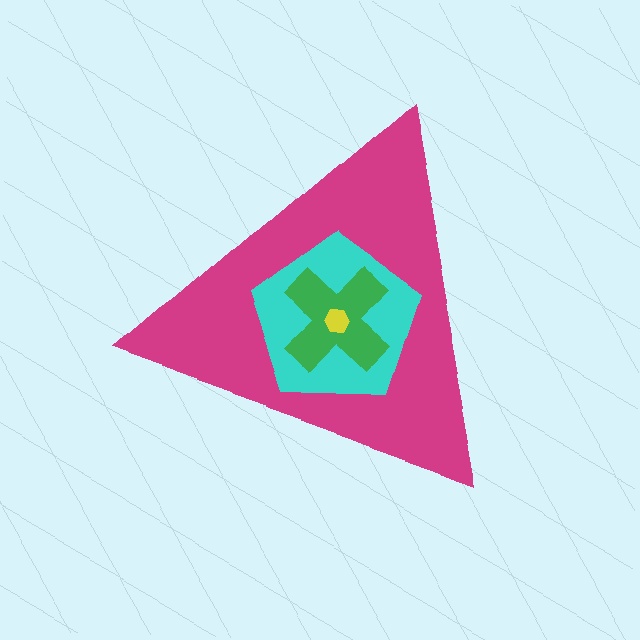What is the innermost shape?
The yellow hexagon.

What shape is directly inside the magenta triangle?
The cyan pentagon.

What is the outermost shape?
The magenta triangle.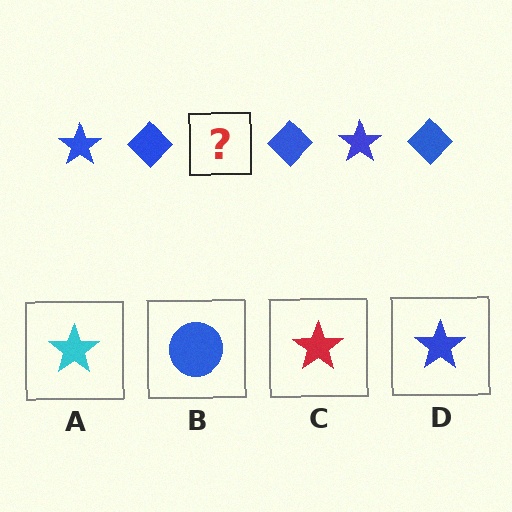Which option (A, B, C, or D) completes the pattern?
D.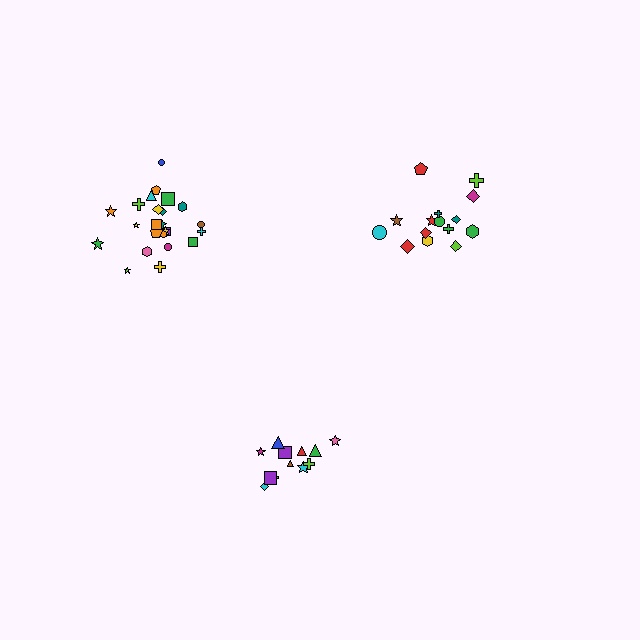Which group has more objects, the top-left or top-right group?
The top-left group.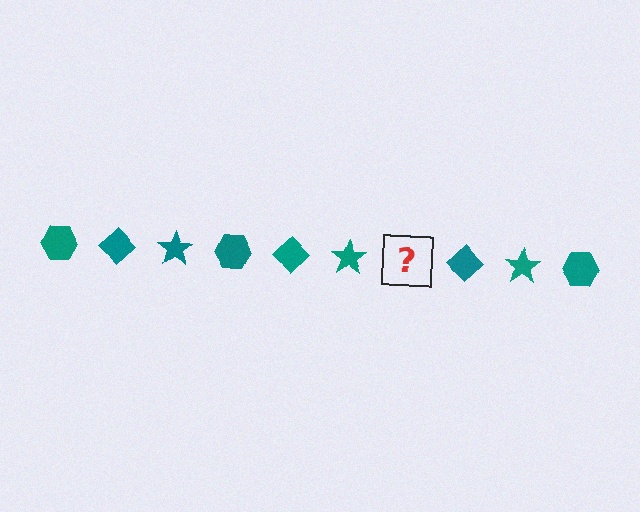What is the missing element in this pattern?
The missing element is a teal hexagon.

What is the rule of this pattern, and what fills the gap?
The rule is that the pattern cycles through hexagon, diamond, star shapes in teal. The gap should be filled with a teal hexagon.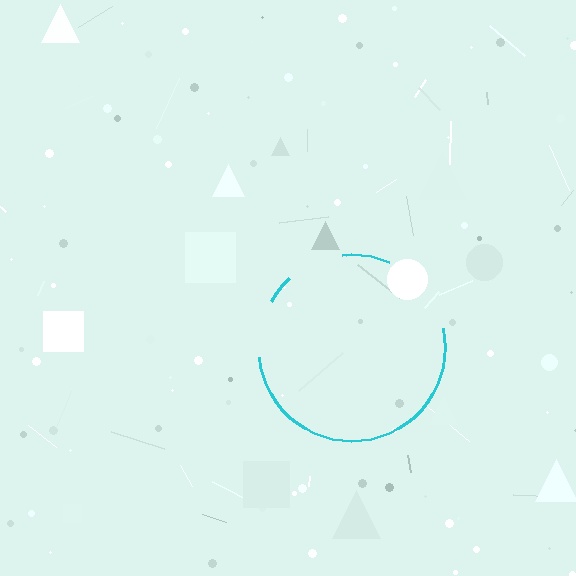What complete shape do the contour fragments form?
The contour fragments form a circle.